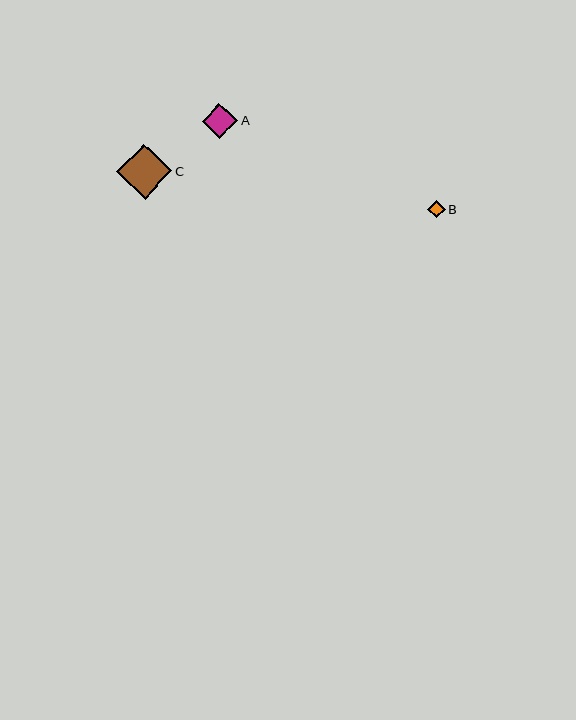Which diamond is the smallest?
Diamond B is the smallest with a size of approximately 18 pixels.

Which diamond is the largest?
Diamond C is the largest with a size of approximately 55 pixels.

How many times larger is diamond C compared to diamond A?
Diamond C is approximately 1.6 times the size of diamond A.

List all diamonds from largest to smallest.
From largest to smallest: C, A, B.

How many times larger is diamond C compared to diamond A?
Diamond C is approximately 1.6 times the size of diamond A.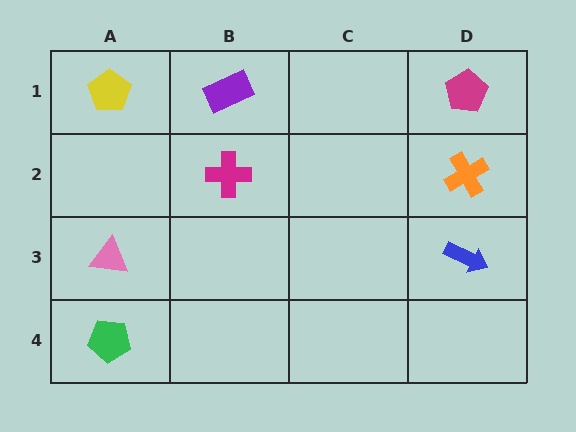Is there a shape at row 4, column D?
No, that cell is empty.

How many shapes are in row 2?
2 shapes.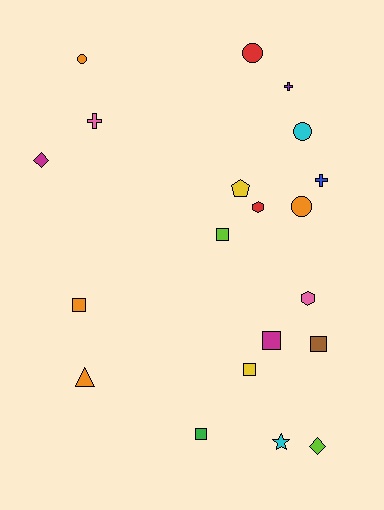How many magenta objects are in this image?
There are 2 magenta objects.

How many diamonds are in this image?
There are 2 diamonds.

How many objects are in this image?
There are 20 objects.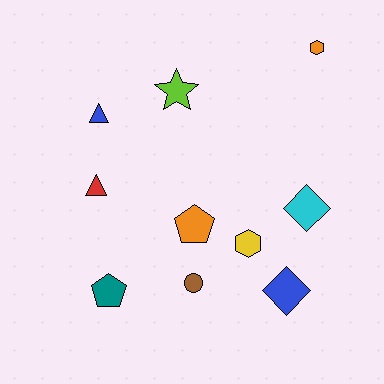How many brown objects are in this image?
There is 1 brown object.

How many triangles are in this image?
There are 2 triangles.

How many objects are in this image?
There are 10 objects.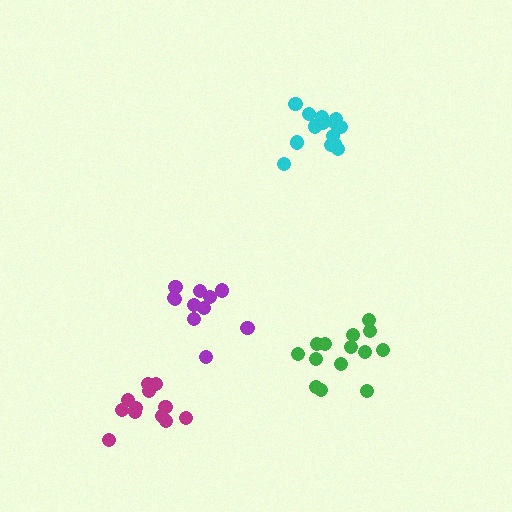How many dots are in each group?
Group 1: 14 dots, Group 2: 12 dots, Group 3: 14 dots, Group 4: 11 dots (51 total).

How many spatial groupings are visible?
There are 4 spatial groupings.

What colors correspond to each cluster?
The clusters are colored: green, magenta, cyan, purple.